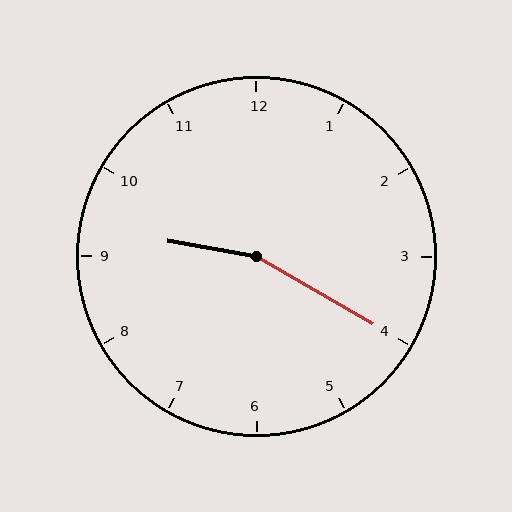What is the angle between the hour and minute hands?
Approximately 160 degrees.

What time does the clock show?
9:20.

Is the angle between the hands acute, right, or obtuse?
It is obtuse.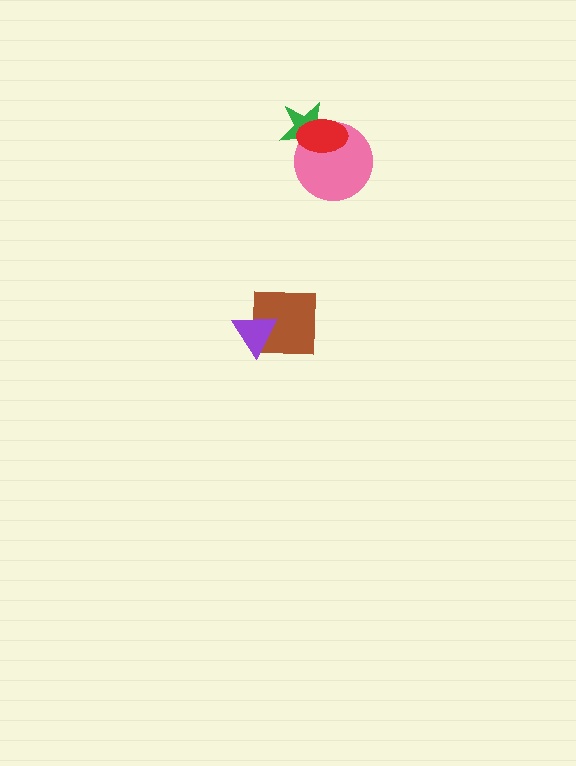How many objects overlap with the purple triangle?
1 object overlaps with the purple triangle.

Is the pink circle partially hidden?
Yes, it is partially covered by another shape.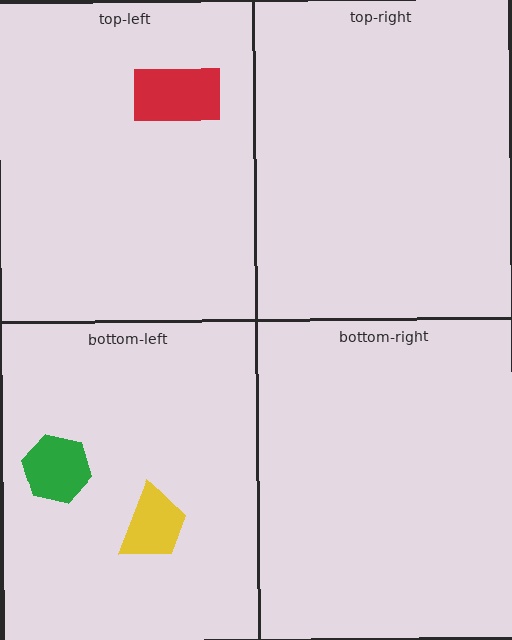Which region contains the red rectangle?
The top-left region.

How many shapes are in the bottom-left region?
2.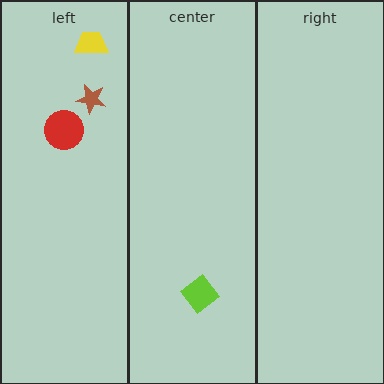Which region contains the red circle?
The left region.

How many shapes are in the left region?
3.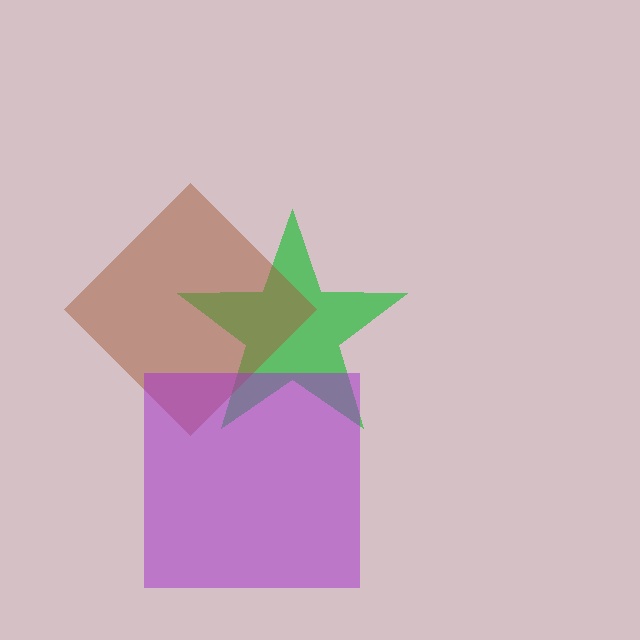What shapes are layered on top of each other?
The layered shapes are: a green star, a brown diamond, a purple square.